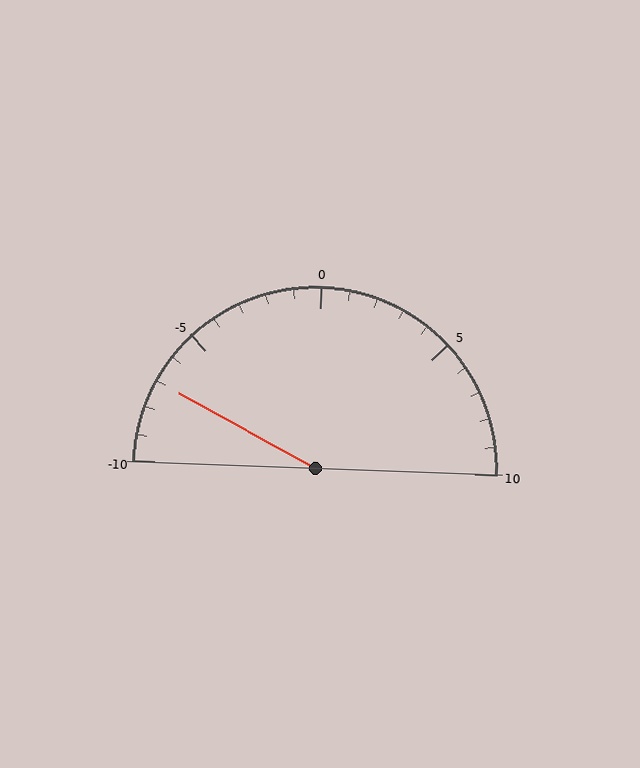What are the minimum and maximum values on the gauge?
The gauge ranges from -10 to 10.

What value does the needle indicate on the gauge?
The needle indicates approximately -7.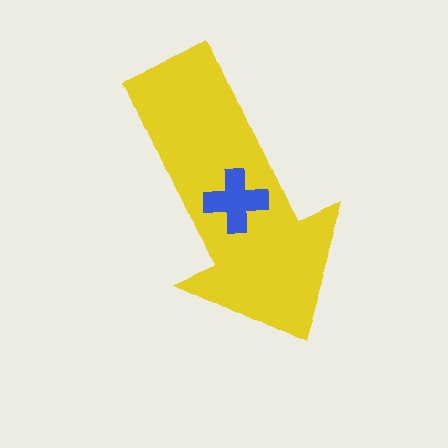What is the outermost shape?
The yellow arrow.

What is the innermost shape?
The blue cross.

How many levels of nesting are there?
2.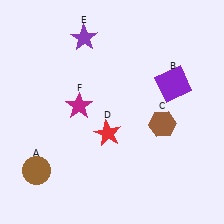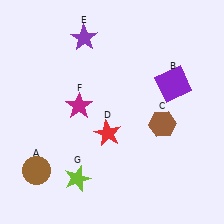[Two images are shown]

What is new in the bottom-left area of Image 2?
A lime star (G) was added in the bottom-left area of Image 2.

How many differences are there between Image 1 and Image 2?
There is 1 difference between the two images.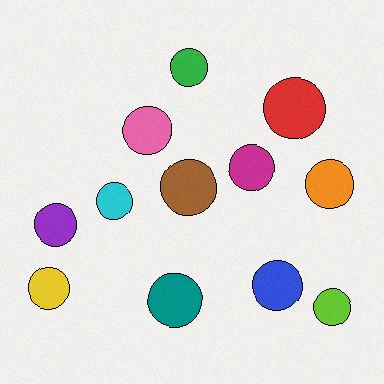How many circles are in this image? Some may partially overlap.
There are 12 circles.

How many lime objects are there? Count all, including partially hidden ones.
There is 1 lime object.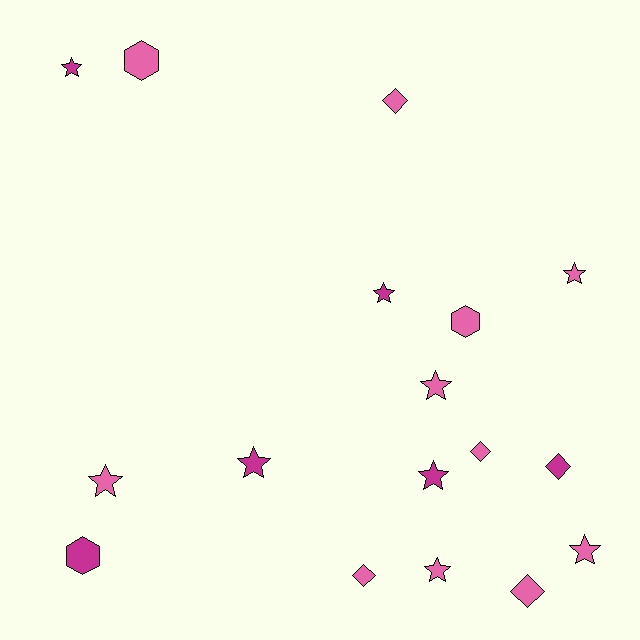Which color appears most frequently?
Pink, with 11 objects.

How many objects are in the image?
There are 17 objects.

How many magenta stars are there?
There are 4 magenta stars.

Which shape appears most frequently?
Star, with 9 objects.